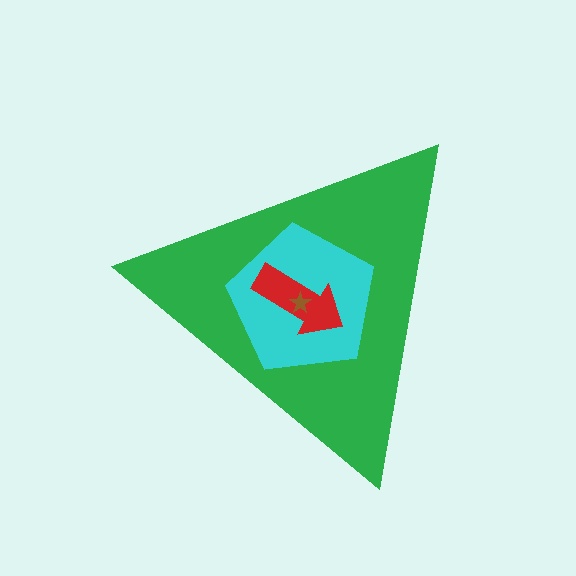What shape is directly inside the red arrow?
The brown star.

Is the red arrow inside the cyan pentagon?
Yes.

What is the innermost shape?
The brown star.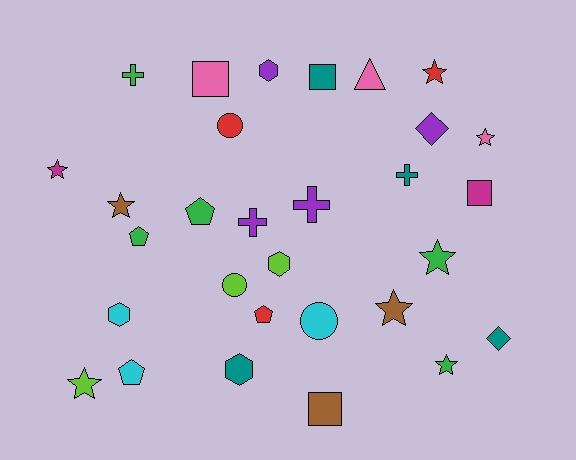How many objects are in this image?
There are 30 objects.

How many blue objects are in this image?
There are no blue objects.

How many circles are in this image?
There are 3 circles.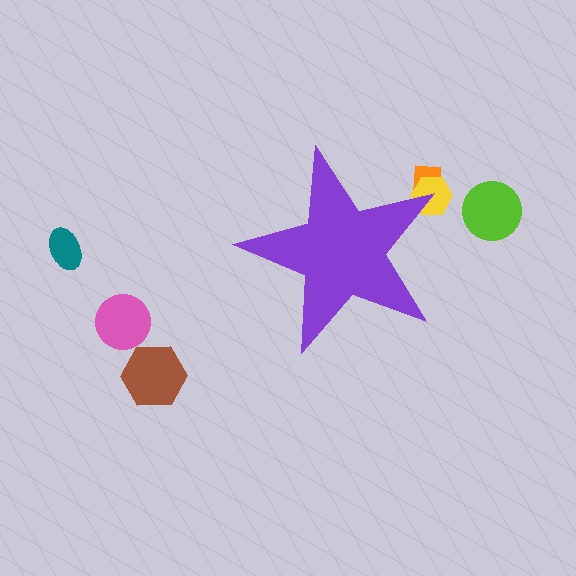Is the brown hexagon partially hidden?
No, the brown hexagon is fully visible.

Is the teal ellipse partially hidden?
No, the teal ellipse is fully visible.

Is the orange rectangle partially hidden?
Yes, the orange rectangle is partially hidden behind the purple star.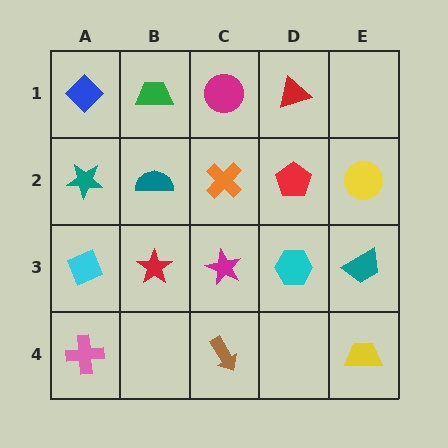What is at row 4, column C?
A brown arrow.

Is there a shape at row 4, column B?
No, that cell is empty.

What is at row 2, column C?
An orange cross.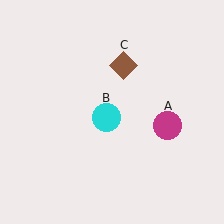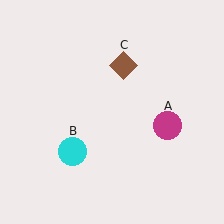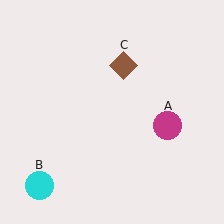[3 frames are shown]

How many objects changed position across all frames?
1 object changed position: cyan circle (object B).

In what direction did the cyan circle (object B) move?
The cyan circle (object B) moved down and to the left.